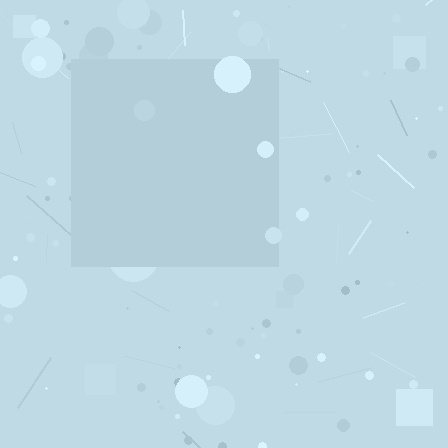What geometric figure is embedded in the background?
A square is embedded in the background.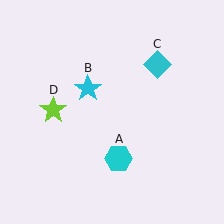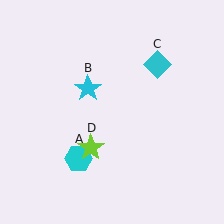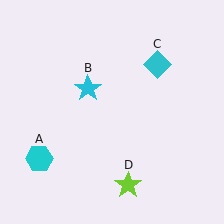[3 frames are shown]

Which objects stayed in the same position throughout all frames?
Cyan star (object B) and cyan diamond (object C) remained stationary.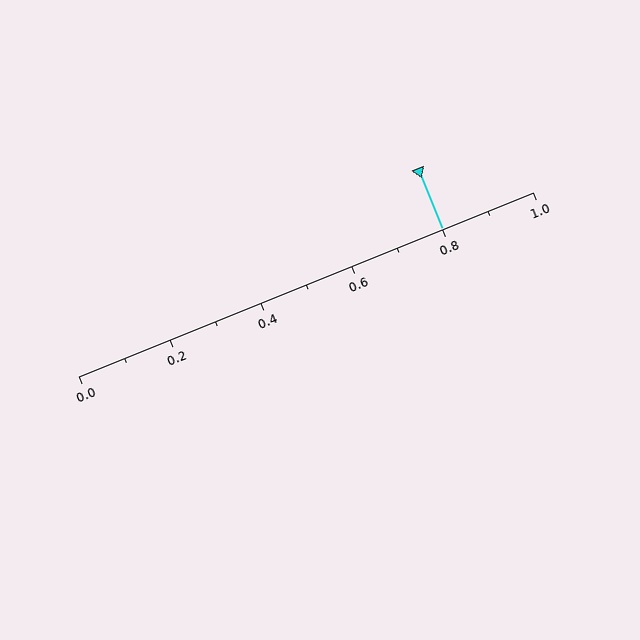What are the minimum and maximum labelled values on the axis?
The axis runs from 0.0 to 1.0.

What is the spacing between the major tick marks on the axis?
The major ticks are spaced 0.2 apart.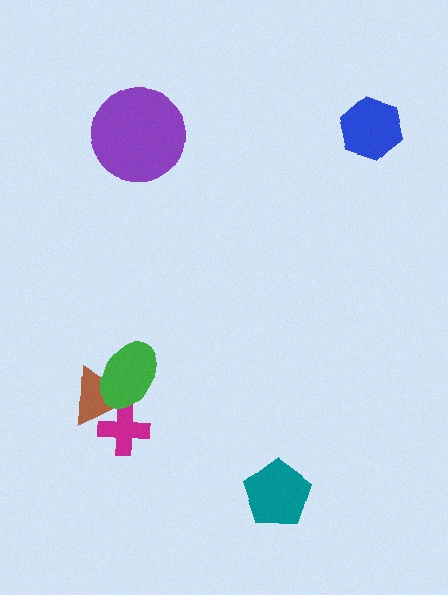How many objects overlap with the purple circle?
0 objects overlap with the purple circle.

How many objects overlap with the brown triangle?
2 objects overlap with the brown triangle.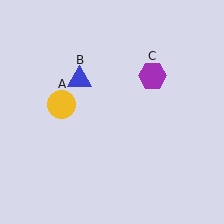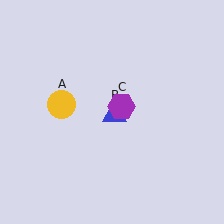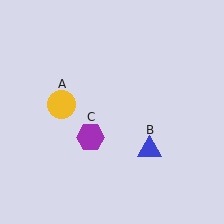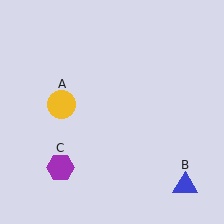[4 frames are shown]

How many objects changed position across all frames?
2 objects changed position: blue triangle (object B), purple hexagon (object C).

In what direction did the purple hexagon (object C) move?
The purple hexagon (object C) moved down and to the left.